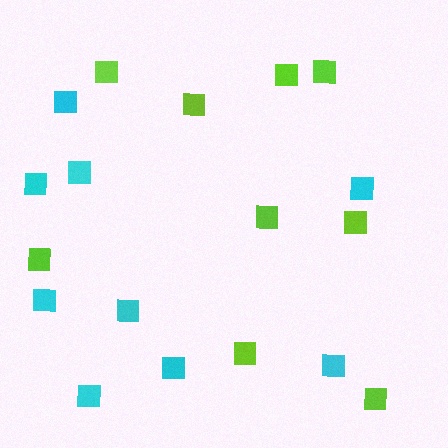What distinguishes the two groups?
There are 2 groups: one group of cyan squares (9) and one group of lime squares (9).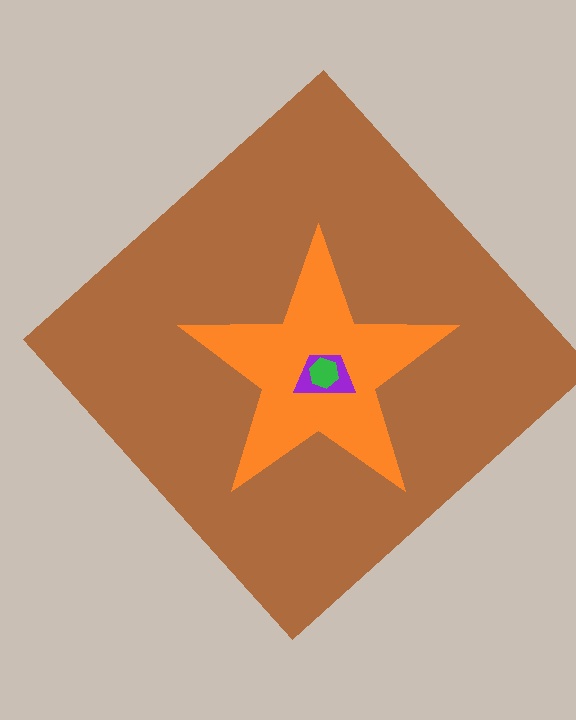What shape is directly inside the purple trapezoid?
The green hexagon.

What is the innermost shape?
The green hexagon.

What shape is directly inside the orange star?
The purple trapezoid.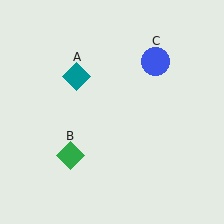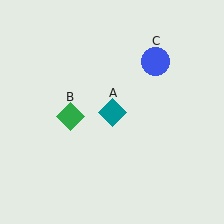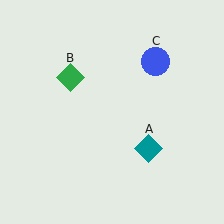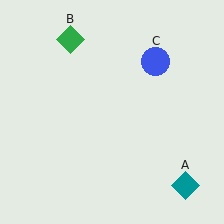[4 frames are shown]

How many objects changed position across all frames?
2 objects changed position: teal diamond (object A), green diamond (object B).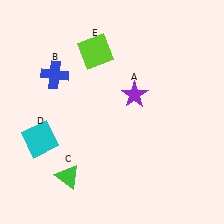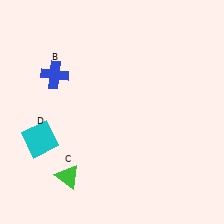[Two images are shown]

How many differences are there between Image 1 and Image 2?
There are 2 differences between the two images.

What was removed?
The purple star (A), the lime square (E) were removed in Image 2.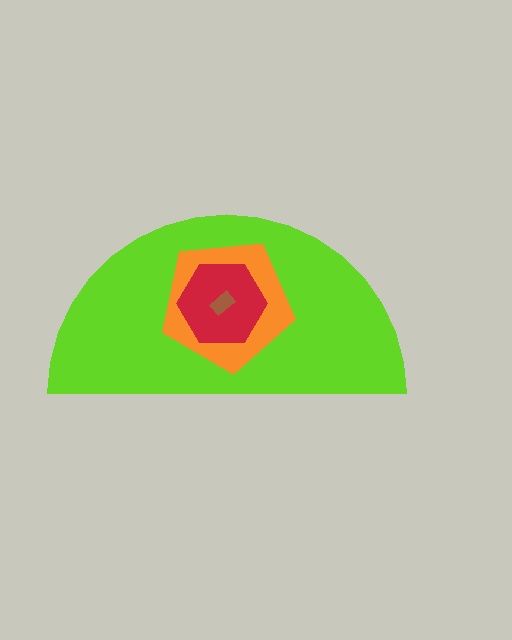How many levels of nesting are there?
4.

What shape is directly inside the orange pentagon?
The red hexagon.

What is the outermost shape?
The lime semicircle.